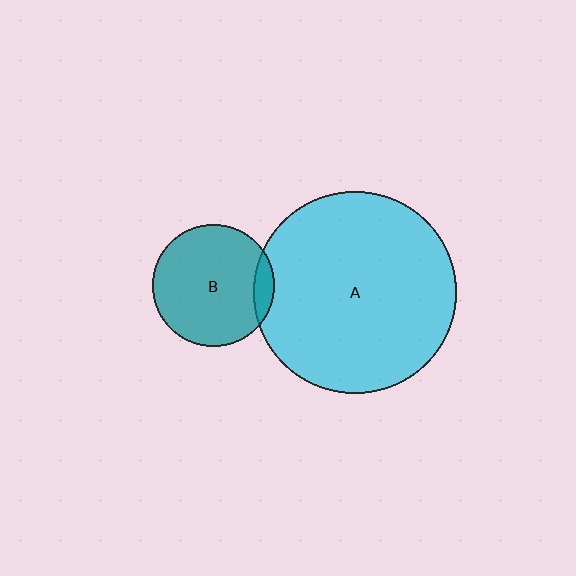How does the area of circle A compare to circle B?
Approximately 2.8 times.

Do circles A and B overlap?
Yes.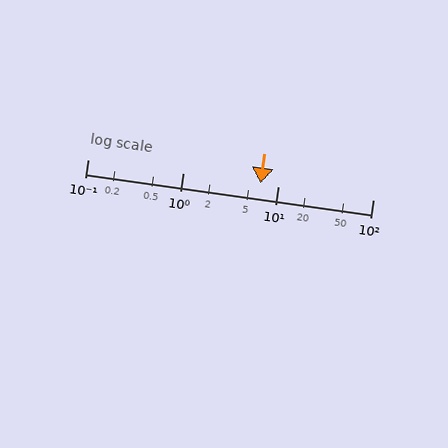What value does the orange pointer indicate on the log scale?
The pointer indicates approximately 6.5.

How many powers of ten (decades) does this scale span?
The scale spans 3 decades, from 0.1 to 100.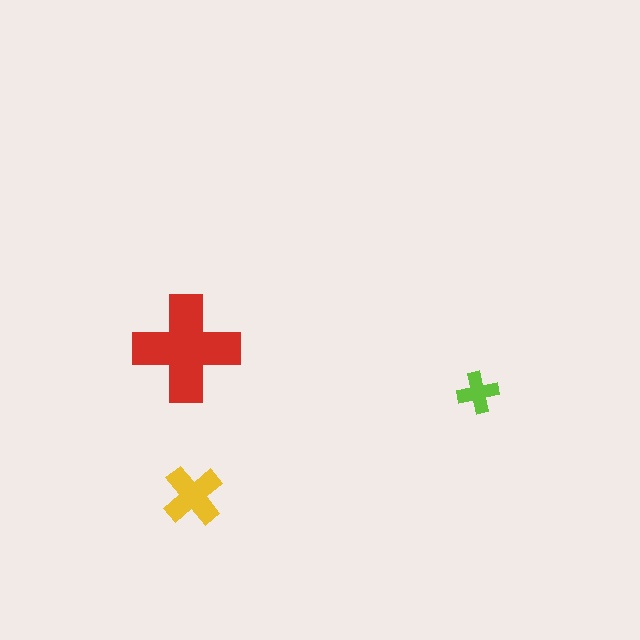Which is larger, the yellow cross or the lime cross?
The yellow one.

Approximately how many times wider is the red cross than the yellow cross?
About 1.5 times wider.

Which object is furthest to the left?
The red cross is leftmost.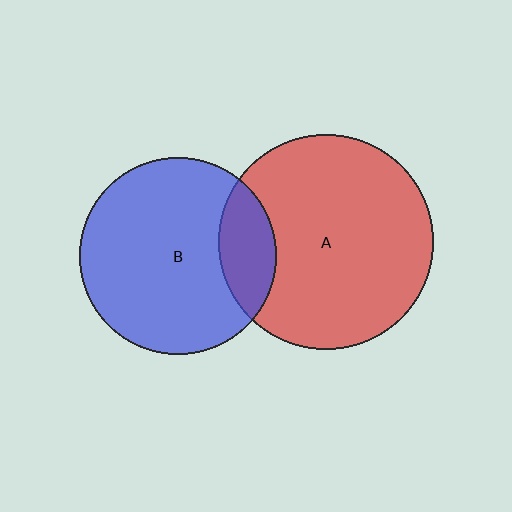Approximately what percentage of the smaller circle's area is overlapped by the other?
Approximately 20%.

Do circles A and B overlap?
Yes.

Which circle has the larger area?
Circle A (red).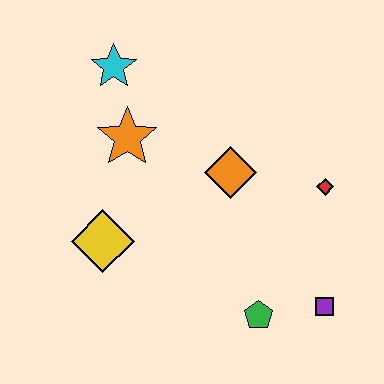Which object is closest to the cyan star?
The orange star is closest to the cyan star.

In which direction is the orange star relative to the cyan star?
The orange star is below the cyan star.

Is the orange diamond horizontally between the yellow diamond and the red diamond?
Yes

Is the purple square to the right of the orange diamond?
Yes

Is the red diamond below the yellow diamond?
No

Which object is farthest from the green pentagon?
The cyan star is farthest from the green pentagon.